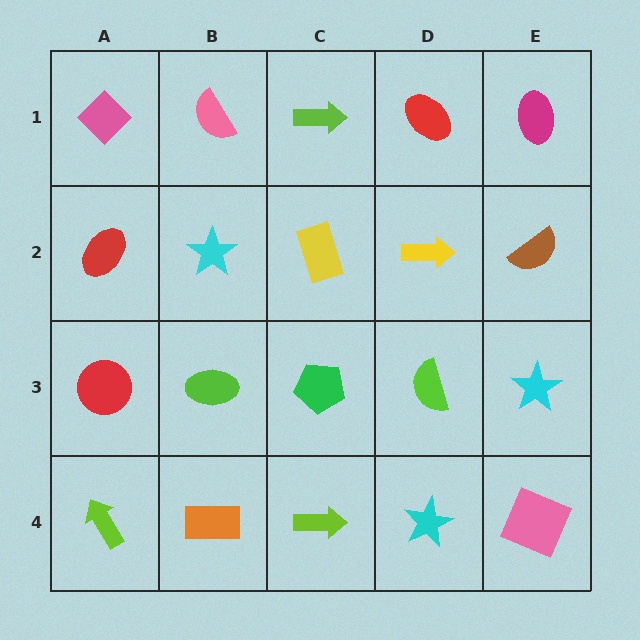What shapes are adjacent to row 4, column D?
A lime semicircle (row 3, column D), a lime arrow (row 4, column C), a pink square (row 4, column E).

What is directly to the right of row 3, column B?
A green pentagon.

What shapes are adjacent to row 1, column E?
A brown semicircle (row 2, column E), a red ellipse (row 1, column D).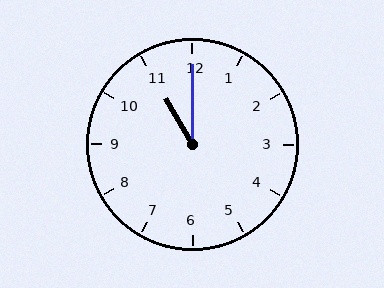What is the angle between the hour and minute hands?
Approximately 30 degrees.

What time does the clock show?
11:00.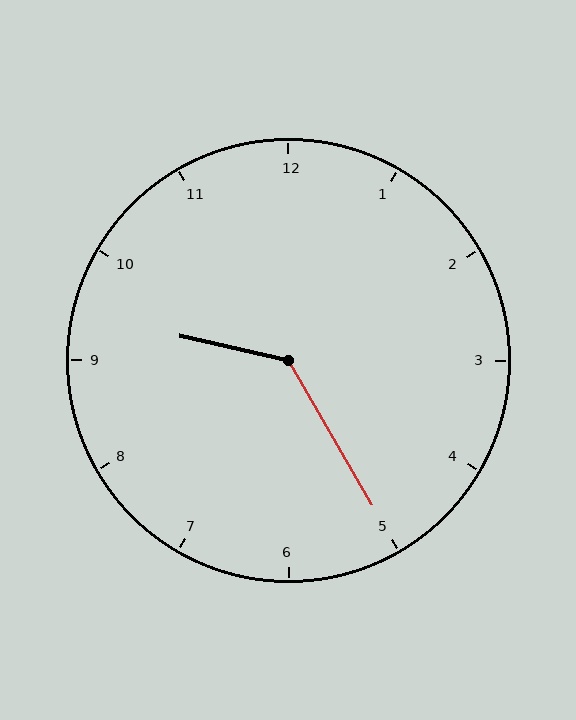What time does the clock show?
9:25.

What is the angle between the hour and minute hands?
Approximately 132 degrees.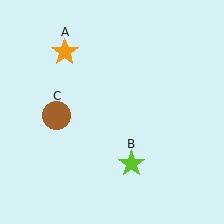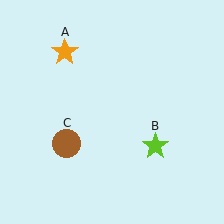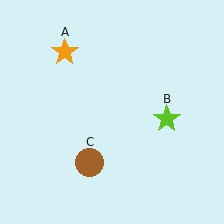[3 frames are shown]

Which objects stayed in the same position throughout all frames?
Orange star (object A) remained stationary.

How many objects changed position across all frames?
2 objects changed position: lime star (object B), brown circle (object C).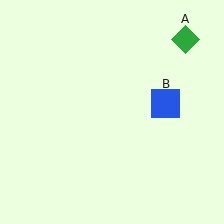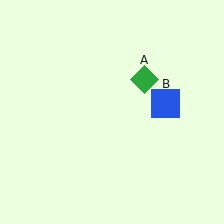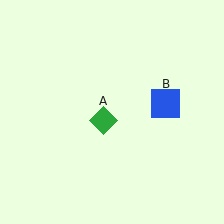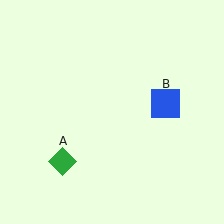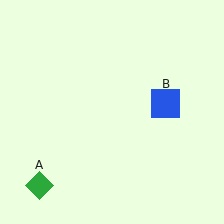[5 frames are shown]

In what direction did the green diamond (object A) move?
The green diamond (object A) moved down and to the left.